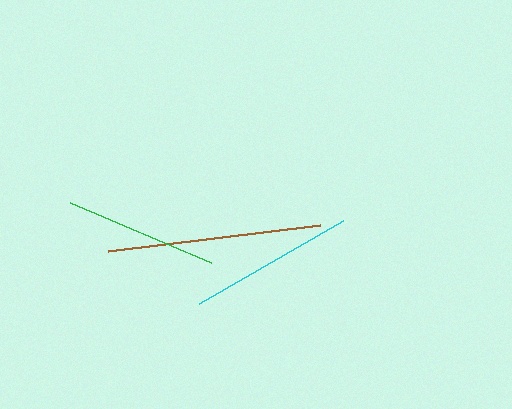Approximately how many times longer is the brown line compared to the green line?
The brown line is approximately 1.4 times the length of the green line.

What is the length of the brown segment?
The brown segment is approximately 213 pixels long.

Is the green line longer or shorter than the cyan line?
The cyan line is longer than the green line.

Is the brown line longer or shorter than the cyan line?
The brown line is longer than the cyan line.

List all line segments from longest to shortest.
From longest to shortest: brown, cyan, green.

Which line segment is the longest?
The brown line is the longest at approximately 213 pixels.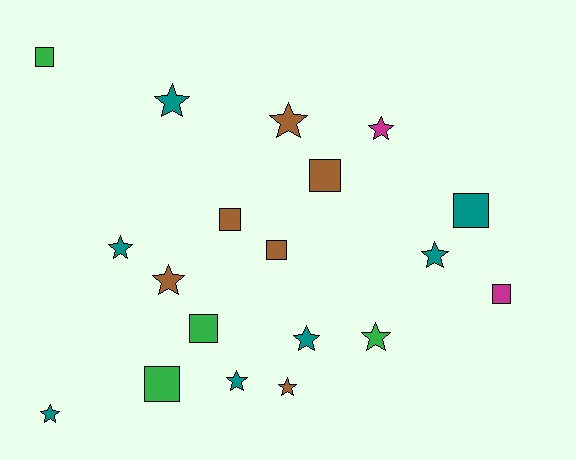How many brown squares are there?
There are 3 brown squares.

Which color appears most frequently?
Teal, with 7 objects.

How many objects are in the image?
There are 19 objects.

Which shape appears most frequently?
Star, with 11 objects.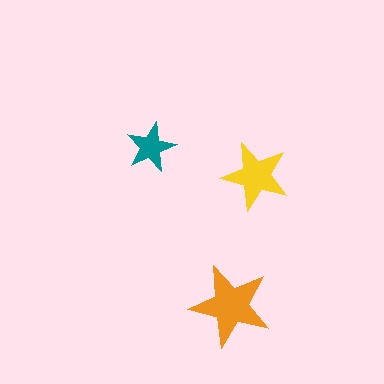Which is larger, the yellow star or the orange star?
The orange one.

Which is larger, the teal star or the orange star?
The orange one.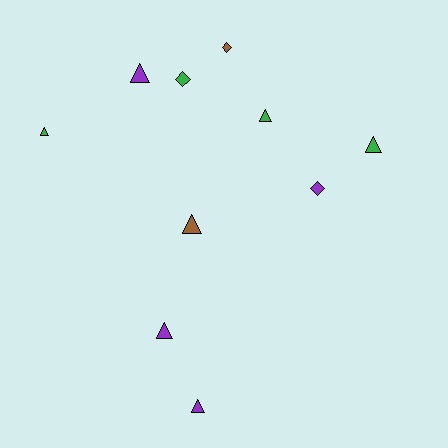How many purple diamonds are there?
There is 1 purple diamond.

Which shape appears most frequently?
Triangle, with 7 objects.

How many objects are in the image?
There are 10 objects.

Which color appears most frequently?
Purple, with 4 objects.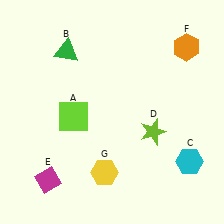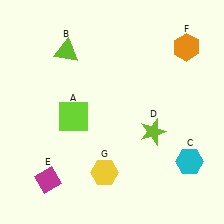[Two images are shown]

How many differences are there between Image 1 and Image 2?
There is 1 difference between the two images.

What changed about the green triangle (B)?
In Image 1, B is green. In Image 2, it changed to lime.